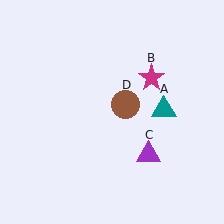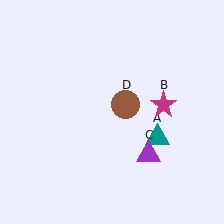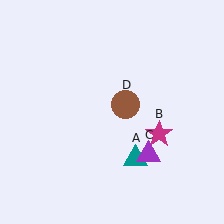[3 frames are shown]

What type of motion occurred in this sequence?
The teal triangle (object A), magenta star (object B) rotated clockwise around the center of the scene.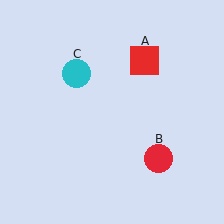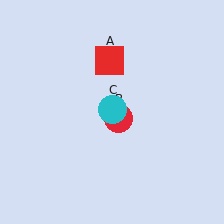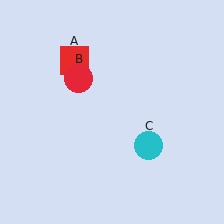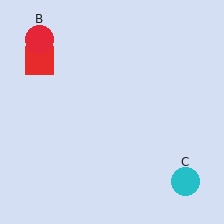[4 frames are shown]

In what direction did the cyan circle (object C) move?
The cyan circle (object C) moved down and to the right.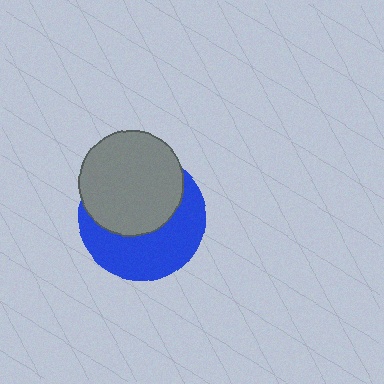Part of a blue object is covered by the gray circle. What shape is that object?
It is a circle.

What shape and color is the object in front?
The object in front is a gray circle.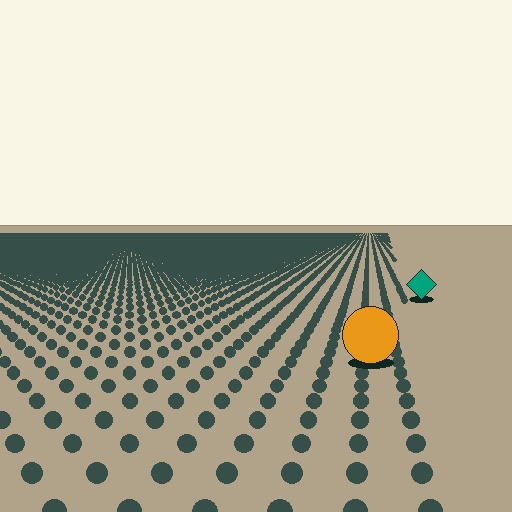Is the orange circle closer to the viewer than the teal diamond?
Yes. The orange circle is closer — you can tell from the texture gradient: the ground texture is coarser near it.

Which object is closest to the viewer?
The orange circle is closest. The texture marks near it are larger and more spread out.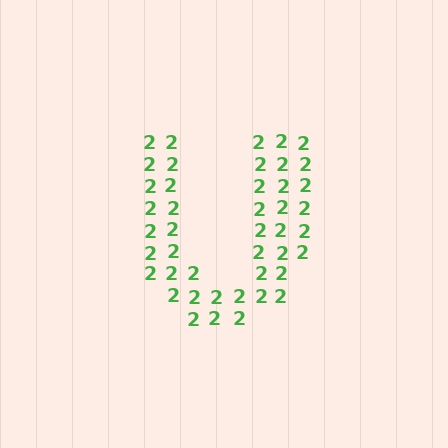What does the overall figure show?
The overall figure shows the letter U.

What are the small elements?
The small elements are digit 2's.